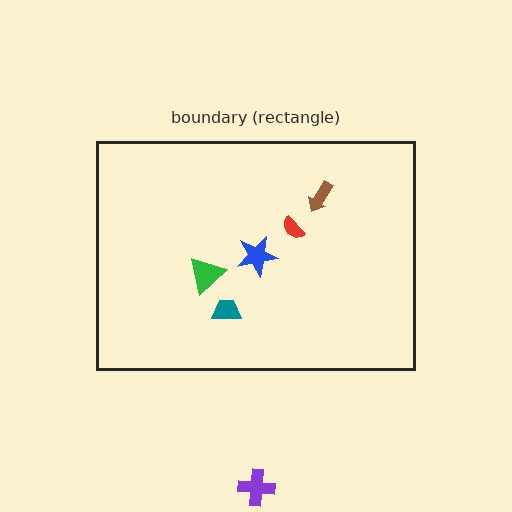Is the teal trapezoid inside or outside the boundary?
Inside.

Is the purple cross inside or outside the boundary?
Outside.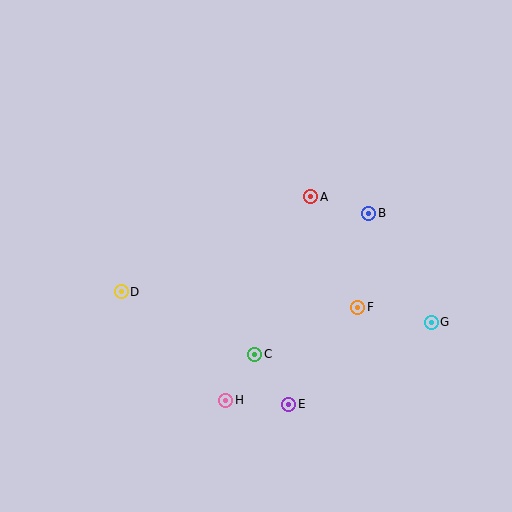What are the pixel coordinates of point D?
Point D is at (121, 292).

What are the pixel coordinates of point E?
Point E is at (289, 404).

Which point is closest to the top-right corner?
Point B is closest to the top-right corner.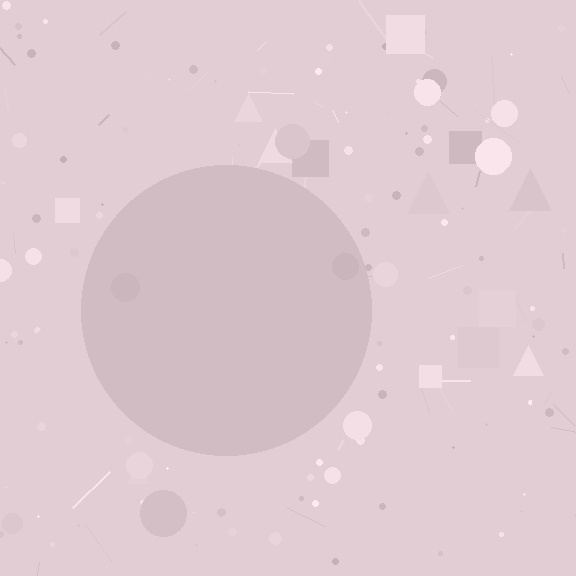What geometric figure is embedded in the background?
A circle is embedded in the background.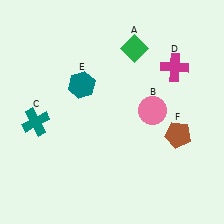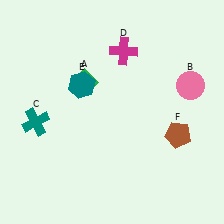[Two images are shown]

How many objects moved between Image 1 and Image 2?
3 objects moved between the two images.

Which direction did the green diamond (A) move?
The green diamond (A) moved left.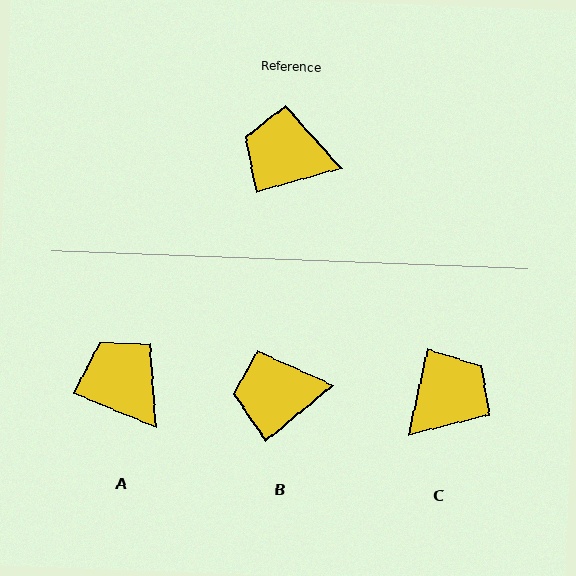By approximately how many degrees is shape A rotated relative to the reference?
Approximately 38 degrees clockwise.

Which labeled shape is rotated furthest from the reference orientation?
C, about 118 degrees away.